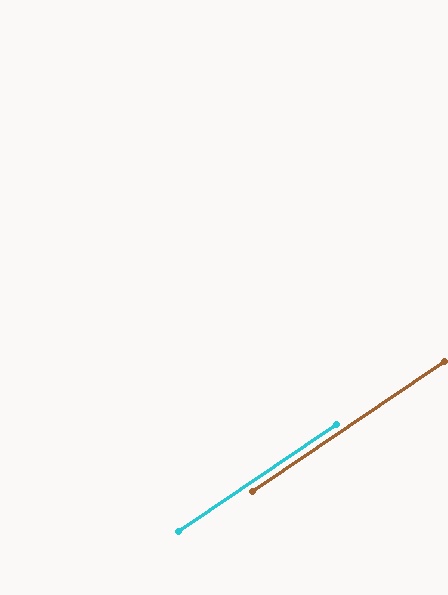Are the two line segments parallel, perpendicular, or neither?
Parallel — their directions differ by only 0.2°.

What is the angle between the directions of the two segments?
Approximately 0 degrees.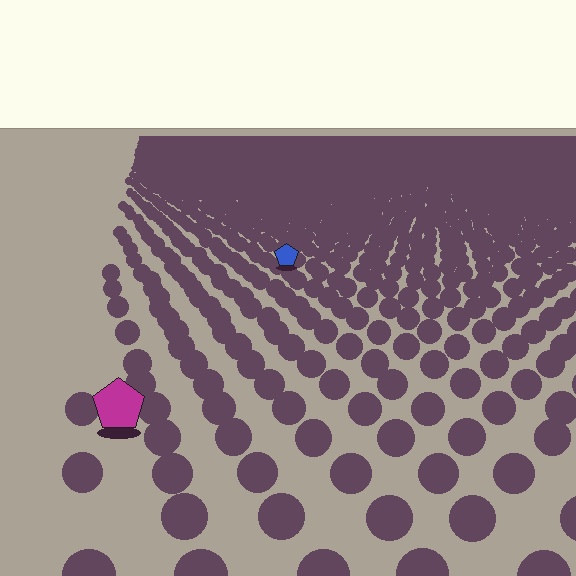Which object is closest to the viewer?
The magenta pentagon is closest. The texture marks near it are larger and more spread out.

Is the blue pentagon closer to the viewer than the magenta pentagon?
No. The magenta pentagon is closer — you can tell from the texture gradient: the ground texture is coarser near it.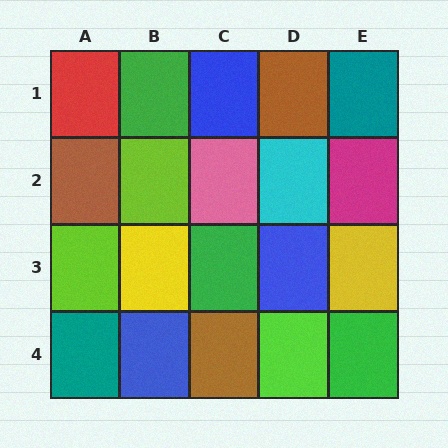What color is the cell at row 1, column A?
Red.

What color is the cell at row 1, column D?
Brown.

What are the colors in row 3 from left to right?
Lime, yellow, green, blue, yellow.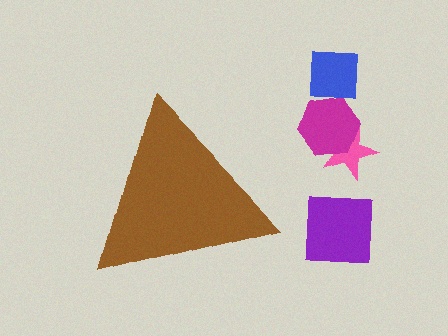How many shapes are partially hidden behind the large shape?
0 shapes are partially hidden.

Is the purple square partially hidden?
No, the purple square is fully visible.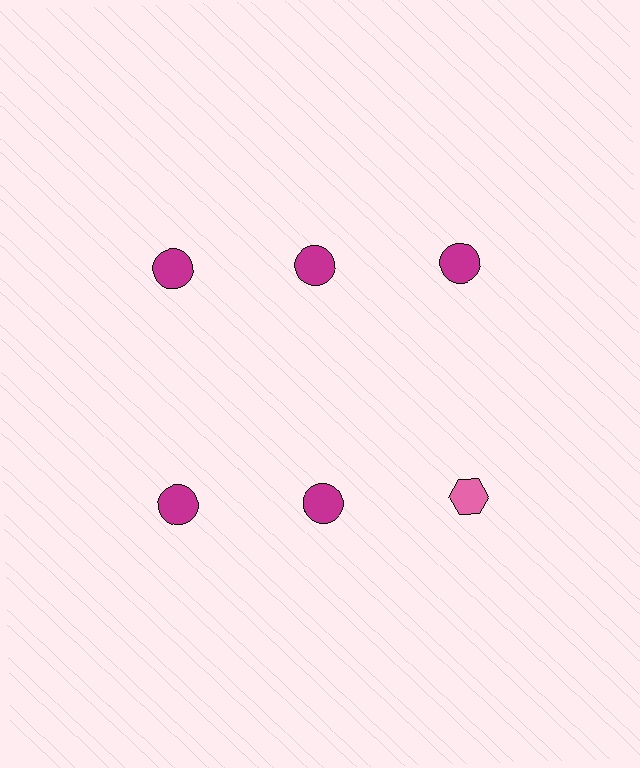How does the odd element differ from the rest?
It differs in both color (pink instead of magenta) and shape (hexagon instead of circle).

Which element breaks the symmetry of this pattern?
The pink hexagon in the second row, center column breaks the symmetry. All other shapes are magenta circles.